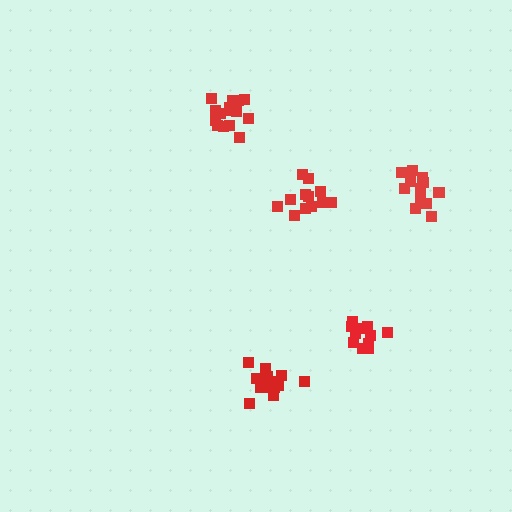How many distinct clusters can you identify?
There are 5 distinct clusters.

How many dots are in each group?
Group 1: 13 dots, Group 2: 12 dots, Group 3: 13 dots, Group 4: 12 dots, Group 5: 16 dots (66 total).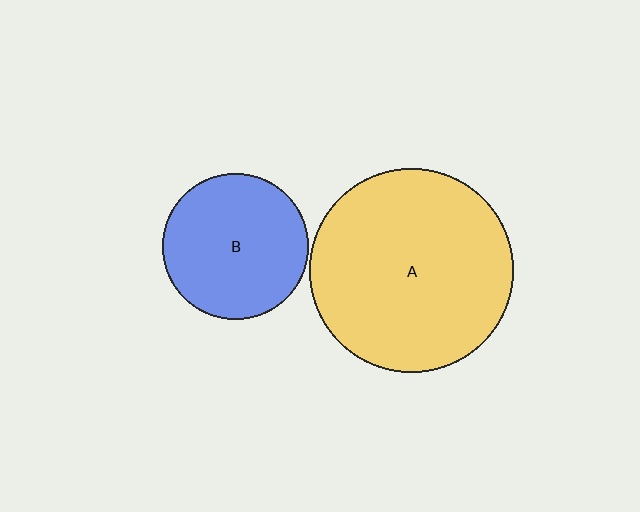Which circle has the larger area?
Circle A (yellow).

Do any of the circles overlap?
No, none of the circles overlap.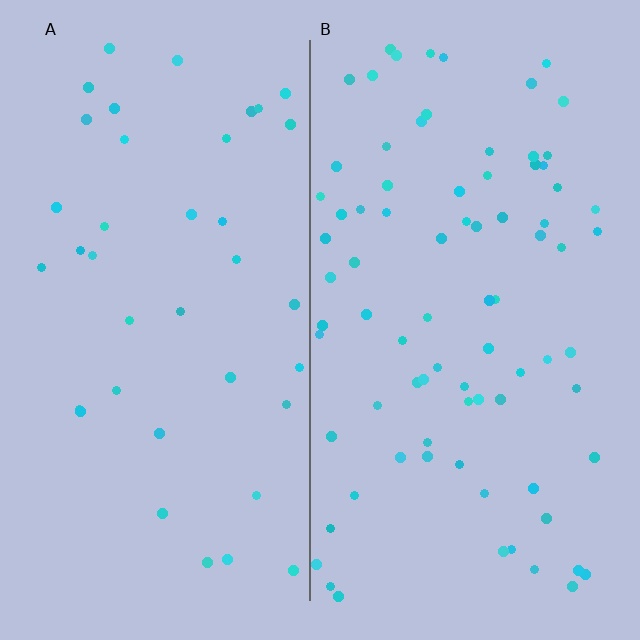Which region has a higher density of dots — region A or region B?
B (the right).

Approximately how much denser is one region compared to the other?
Approximately 2.1× — region B over region A.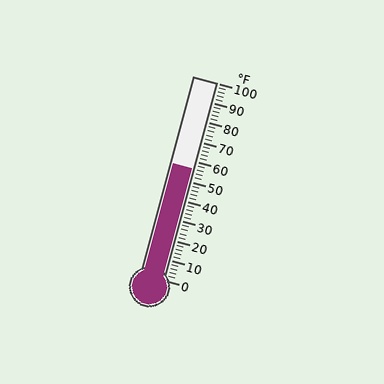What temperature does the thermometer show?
The thermometer shows approximately 56°F.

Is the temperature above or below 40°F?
The temperature is above 40°F.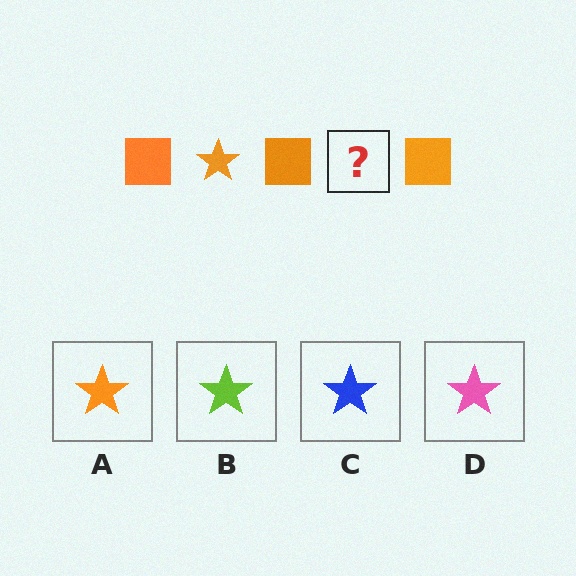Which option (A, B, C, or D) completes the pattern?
A.